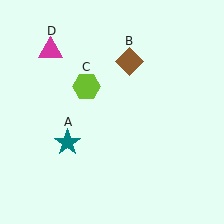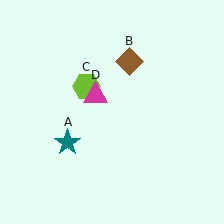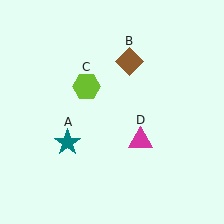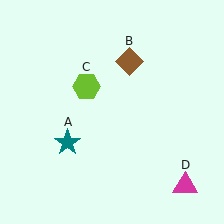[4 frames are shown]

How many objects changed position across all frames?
1 object changed position: magenta triangle (object D).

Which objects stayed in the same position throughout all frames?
Teal star (object A) and brown diamond (object B) and lime hexagon (object C) remained stationary.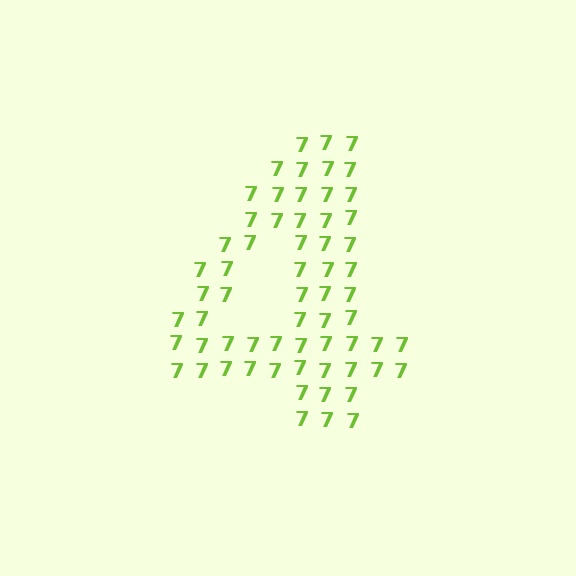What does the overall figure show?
The overall figure shows the digit 4.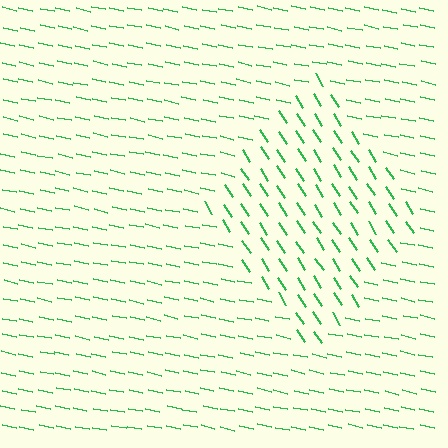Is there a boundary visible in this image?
Yes, there is a texture boundary formed by a change in line orientation.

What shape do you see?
I see a diamond.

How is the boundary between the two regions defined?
The boundary is defined purely by a change in line orientation (approximately 45 degrees difference). All lines are the same color and thickness.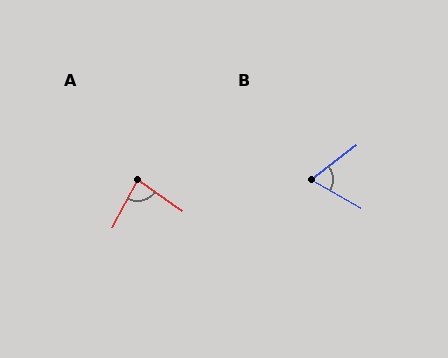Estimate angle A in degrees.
Approximately 82 degrees.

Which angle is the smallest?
B, at approximately 67 degrees.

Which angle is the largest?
A, at approximately 82 degrees.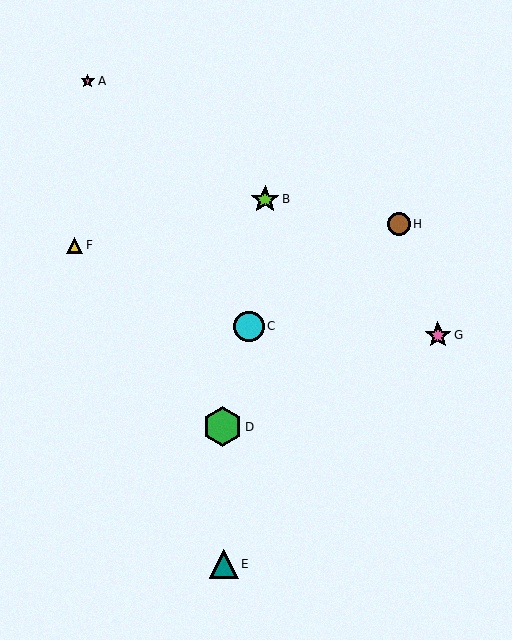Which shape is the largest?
The green hexagon (labeled D) is the largest.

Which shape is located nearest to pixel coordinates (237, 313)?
The cyan circle (labeled C) at (249, 326) is nearest to that location.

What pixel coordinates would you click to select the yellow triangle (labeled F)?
Click at (75, 245) to select the yellow triangle F.